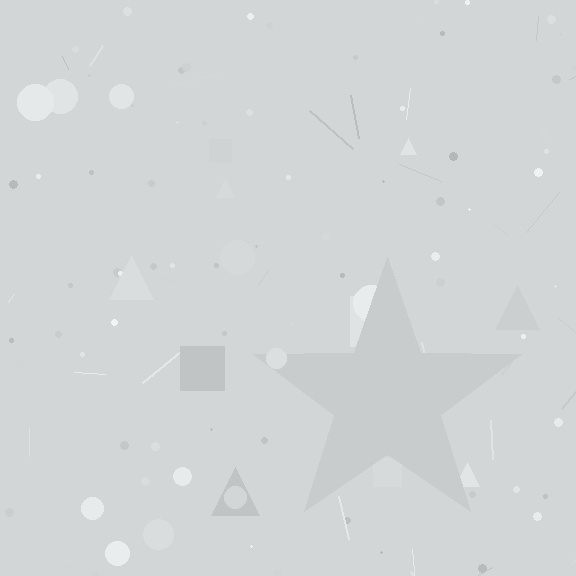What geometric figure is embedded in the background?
A star is embedded in the background.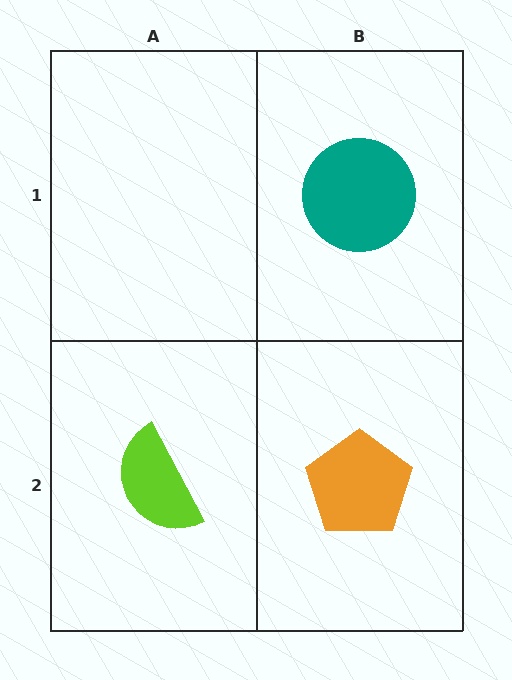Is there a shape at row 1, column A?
No, that cell is empty.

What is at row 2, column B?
An orange pentagon.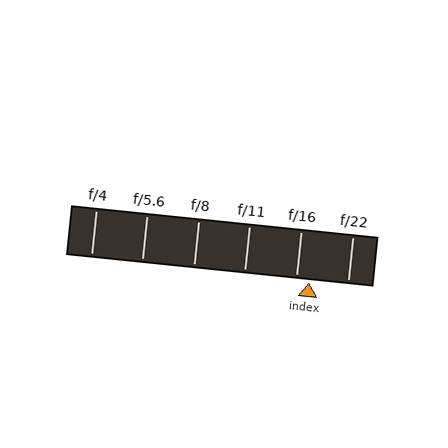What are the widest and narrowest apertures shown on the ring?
The widest aperture shown is f/4 and the narrowest is f/22.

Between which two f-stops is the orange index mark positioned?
The index mark is between f/16 and f/22.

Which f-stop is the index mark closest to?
The index mark is closest to f/16.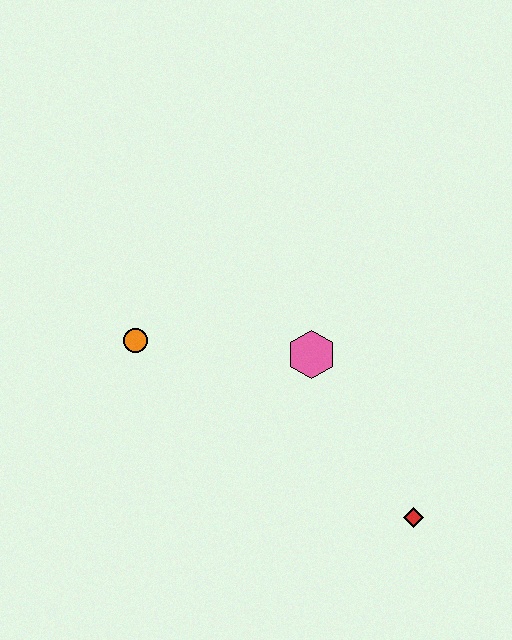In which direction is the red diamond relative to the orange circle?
The red diamond is to the right of the orange circle.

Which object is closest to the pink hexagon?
The orange circle is closest to the pink hexagon.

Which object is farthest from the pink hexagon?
The red diamond is farthest from the pink hexagon.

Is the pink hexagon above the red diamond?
Yes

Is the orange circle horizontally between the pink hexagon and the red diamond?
No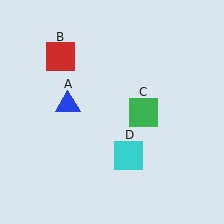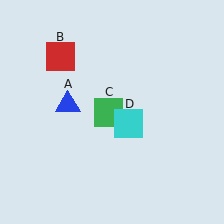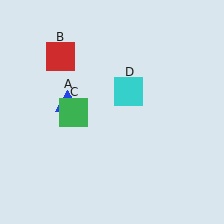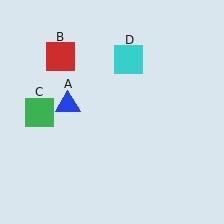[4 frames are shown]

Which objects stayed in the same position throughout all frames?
Blue triangle (object A) and red square (object B) remained stationary.